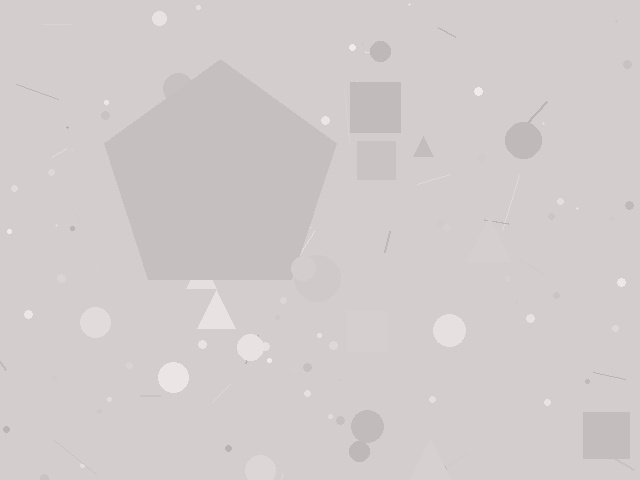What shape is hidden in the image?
A pentagon is hidden in the image.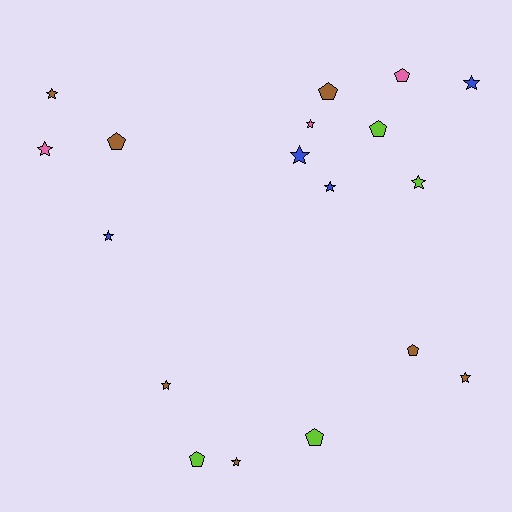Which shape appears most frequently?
Star, with 11 objects.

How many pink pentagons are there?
There is 1 pink pentagon.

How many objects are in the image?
There are 18 objects.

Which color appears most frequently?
Brown, with 7 objects.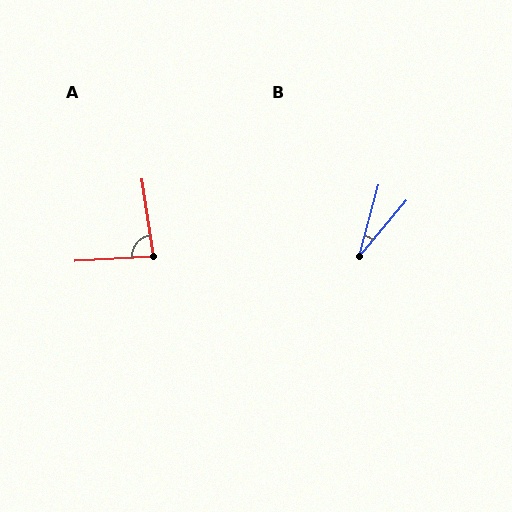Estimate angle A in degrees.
Approximately 85 degrees.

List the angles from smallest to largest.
B (25°), A (85°).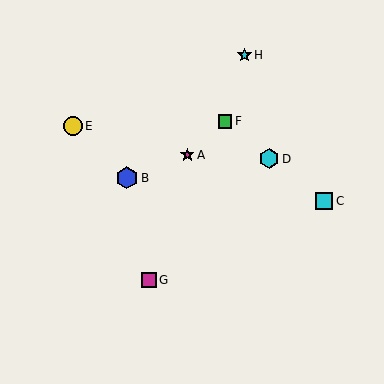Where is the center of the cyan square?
The center of the cyan square is at (324, 201).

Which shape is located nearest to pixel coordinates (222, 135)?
The green square (labeled F) at (225, 121) is nearest to that location.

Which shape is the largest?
The blue hexagon (labeled B) is the largest.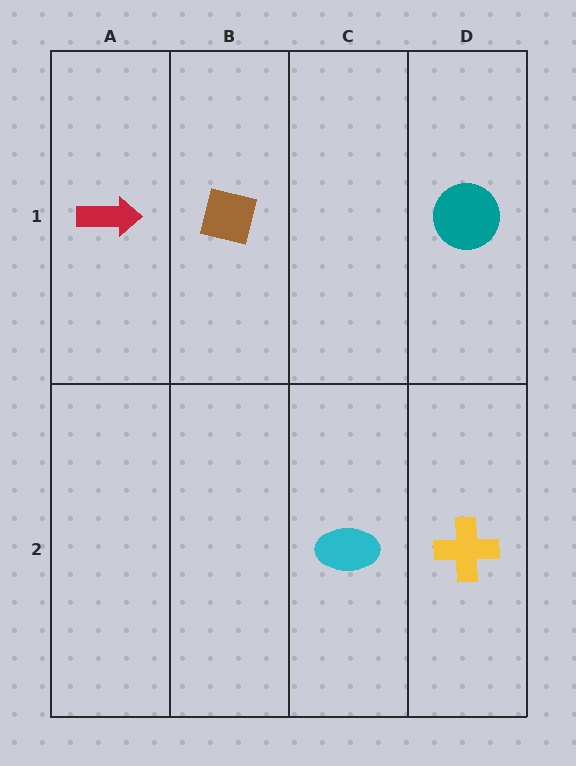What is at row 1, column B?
A brown square.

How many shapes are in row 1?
3 shapes.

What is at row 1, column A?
A red arrow.